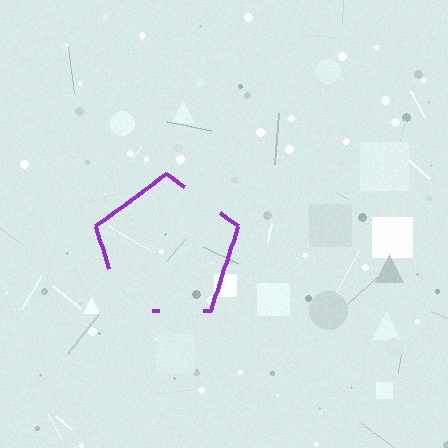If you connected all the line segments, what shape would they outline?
They would outline a pentagon.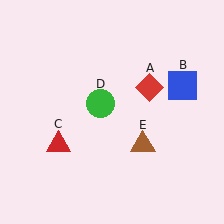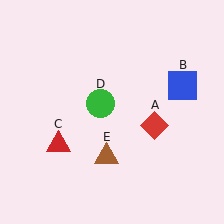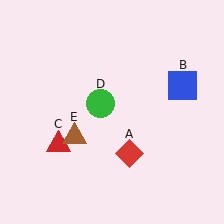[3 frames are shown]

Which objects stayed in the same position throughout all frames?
Blue square (object B) and red triangle (object C) and green circle (object D) remained stationary.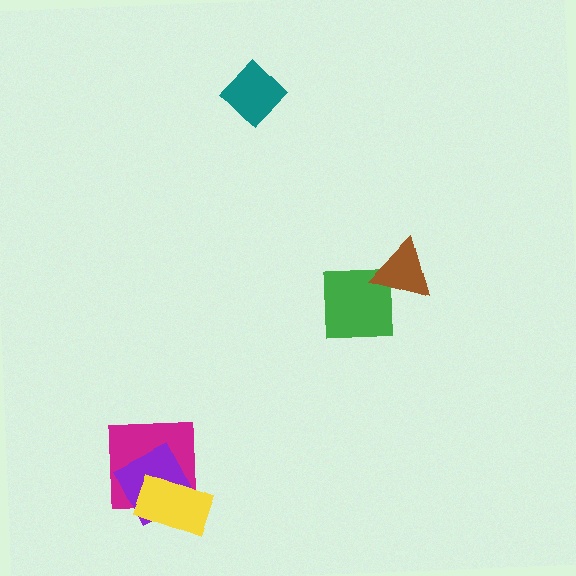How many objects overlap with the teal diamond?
0 objects overlap with the teal diamond.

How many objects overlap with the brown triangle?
1 object overlaps with the brown triangle.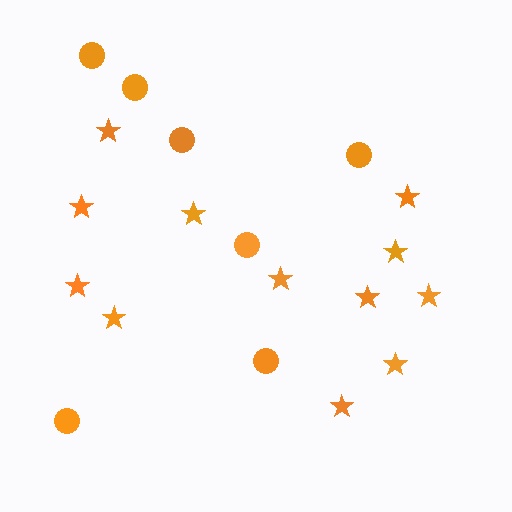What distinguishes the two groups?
There are 2 groups: one group of circles (7) and one group of stars (12).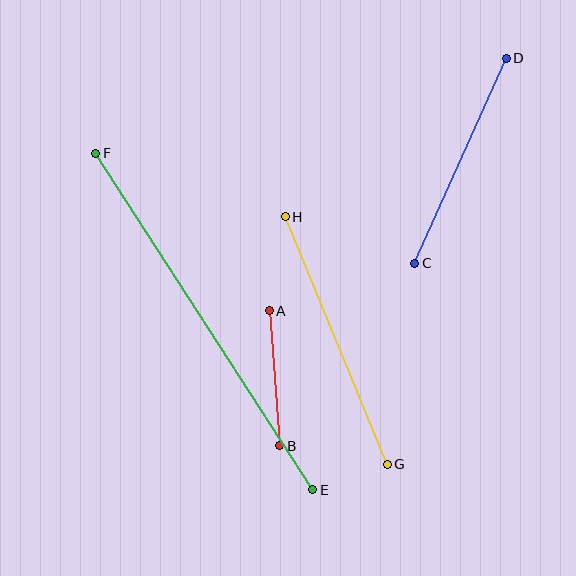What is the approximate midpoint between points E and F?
The midpoint is at approximately (204, 321) pixels.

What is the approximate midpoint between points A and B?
The midpoint is at approximately (274, 378) pixels.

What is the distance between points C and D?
The distance is approximately 225 pixels.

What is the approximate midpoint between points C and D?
The midpoint is at approximately (461, 161) pixels.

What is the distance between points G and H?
The distance is approximately 268 pixels.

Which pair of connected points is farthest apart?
Points E and F are farthest apart.